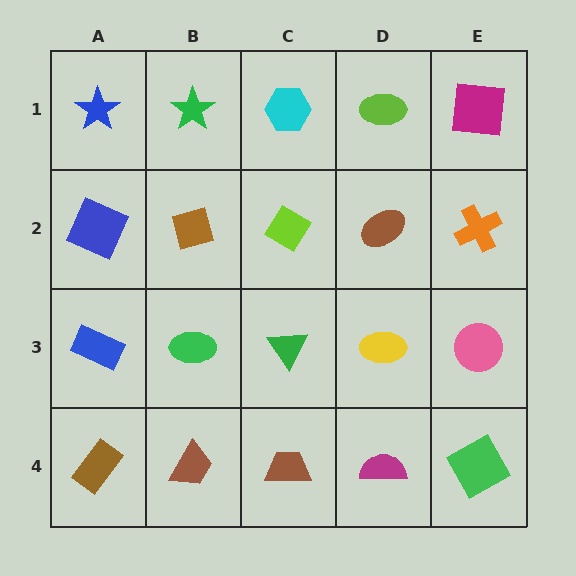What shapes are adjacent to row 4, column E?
A pink circle (row 3, column E), a magenta semicircle (row 4, column D).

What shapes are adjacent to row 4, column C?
A green triangle (row 3, column C), a brown trapezoid (row 4, column B), a magenta semicircle (row 4, column D).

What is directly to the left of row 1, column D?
A cyan hexagon.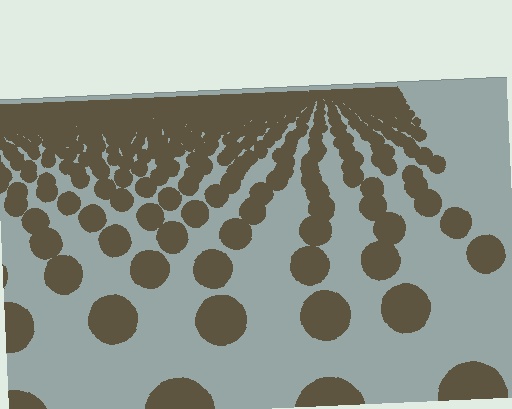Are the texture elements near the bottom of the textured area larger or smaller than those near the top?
Larger. Near the bottom, elements are closer to the viewer and appear at a bigger on-screen size.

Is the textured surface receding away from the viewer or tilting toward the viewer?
The surface is receding away from the viewer. Texture elements get smaller and denser toward the top.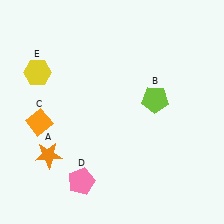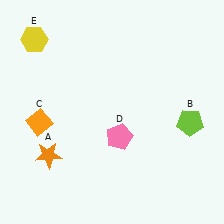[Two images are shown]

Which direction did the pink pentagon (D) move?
The pink pentagon (D) moved up.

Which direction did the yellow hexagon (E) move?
The yellow hexagon (E) moved up.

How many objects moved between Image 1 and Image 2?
3 objects moved between the two images.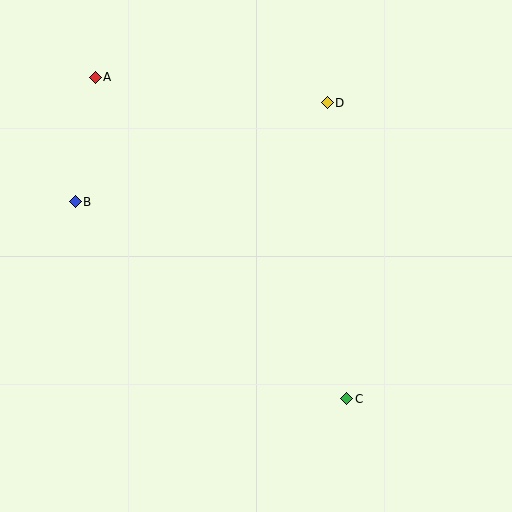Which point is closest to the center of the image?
Point D at (327, 103) is closest to the center.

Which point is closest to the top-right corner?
Point D is closest to the top-right corner.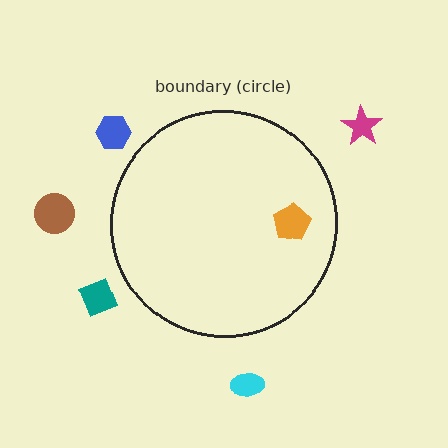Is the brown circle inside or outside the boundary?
Outside.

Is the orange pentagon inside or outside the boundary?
Inside.